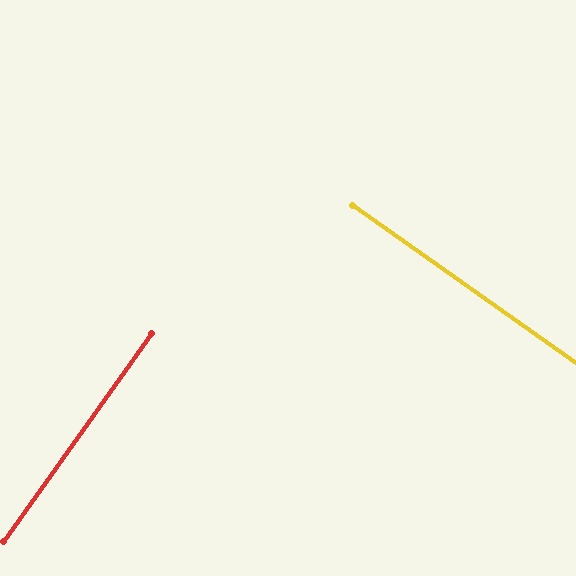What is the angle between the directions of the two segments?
Approximately 90 degrees.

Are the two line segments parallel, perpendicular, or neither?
Perpendicular — they meet at approximately 90°.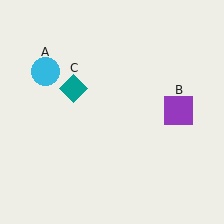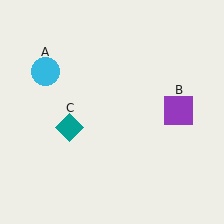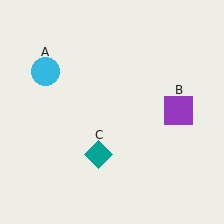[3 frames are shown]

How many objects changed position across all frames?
1 object changed position: teal diamond (object C).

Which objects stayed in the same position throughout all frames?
Cyan circle (object A) and purple square (object B) remained stationary.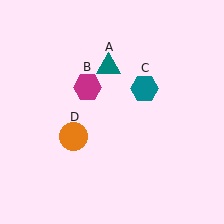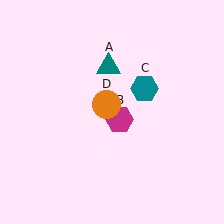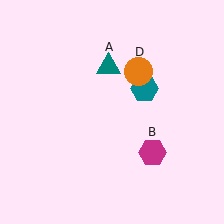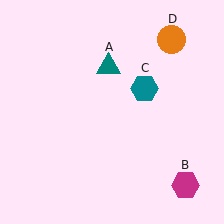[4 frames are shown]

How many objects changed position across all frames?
2 objects changed position: magenta hexagon (object B), orange circle (object D).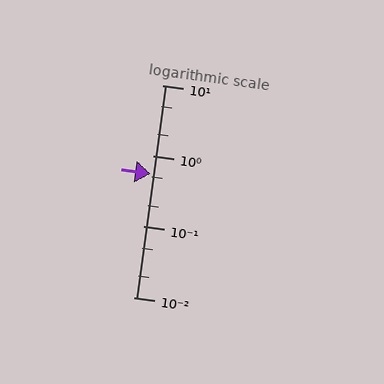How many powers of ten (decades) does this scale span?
The scale spans 3 decades, from 0.01 to 10.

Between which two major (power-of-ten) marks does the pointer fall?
The pointer is between 0.1 and 1.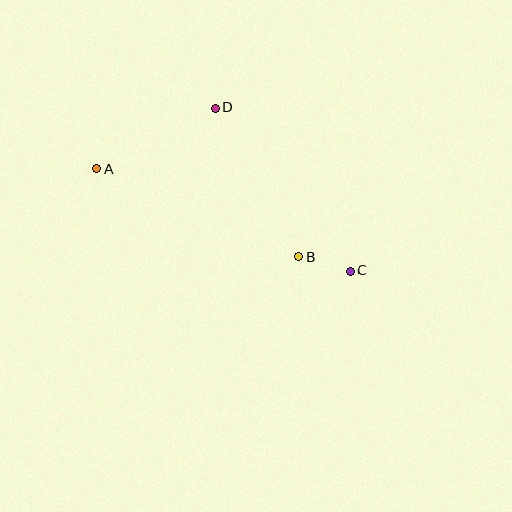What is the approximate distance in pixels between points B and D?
The distance between B and D is approximately 171 pixels.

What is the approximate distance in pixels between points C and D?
The distance between C and D is approximately 212 pixels.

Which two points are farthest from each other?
Points A and C are farthest from each other.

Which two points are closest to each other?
Points B and C are closest to each other.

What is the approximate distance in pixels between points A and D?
The distance between A and D is approximately 133 pixels.